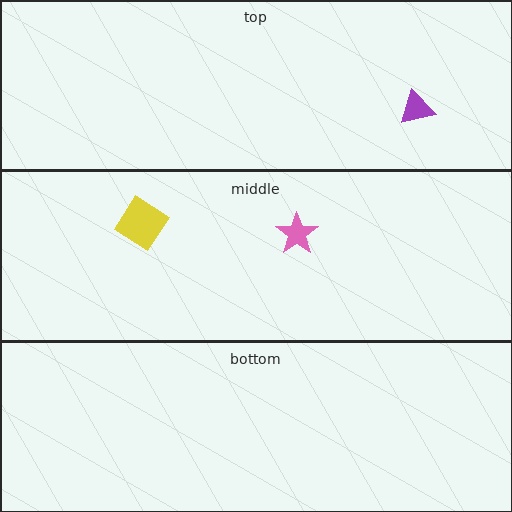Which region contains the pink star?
The middle region.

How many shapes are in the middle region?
2.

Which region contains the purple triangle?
The top region.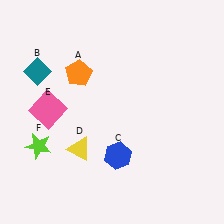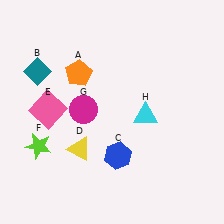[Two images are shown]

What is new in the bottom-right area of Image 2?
A cyan triangle (H) was added in the bottom-right area of Image 2.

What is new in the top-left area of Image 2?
A magenta circle (G) was added in the top-left area of Image 2.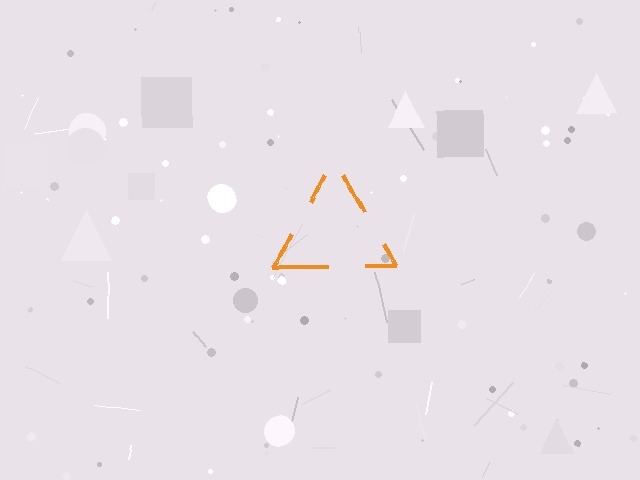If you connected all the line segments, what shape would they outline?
They would outline a triangle.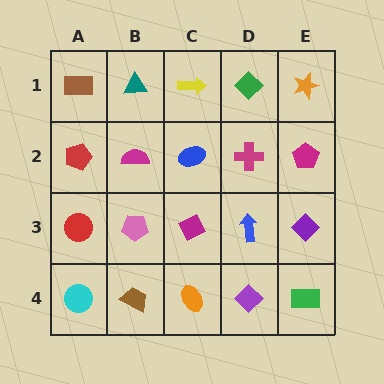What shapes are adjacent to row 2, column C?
A yellow arrow (row 1, column C), a magenta diamond (row 3, column C), a magenta semicircle (row 2, column B), a magenta cross (row 2, column D).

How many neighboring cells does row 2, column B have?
4.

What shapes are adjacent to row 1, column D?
A magenta cross (row 2, column D), a yellow arrow (row 1, column C), an orange star (row 1, column E).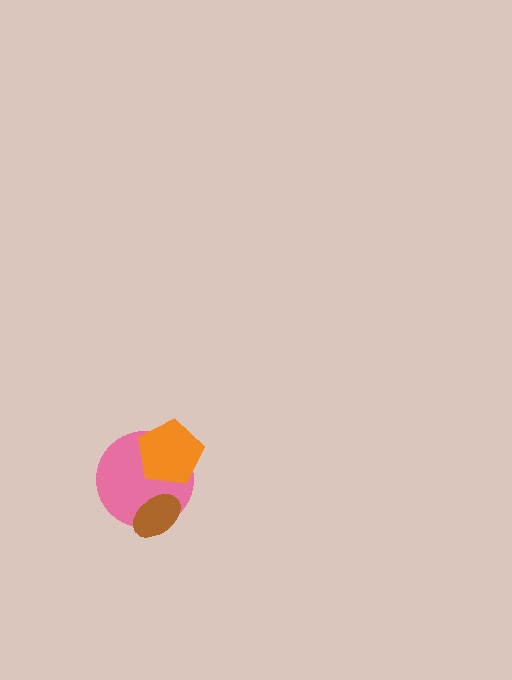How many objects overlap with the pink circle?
2 objects overlap with the pink circle.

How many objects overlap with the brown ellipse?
1 object overlaps with the brown ellipse.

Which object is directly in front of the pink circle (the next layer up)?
The brown ellipse is directly in front of the pink circle.